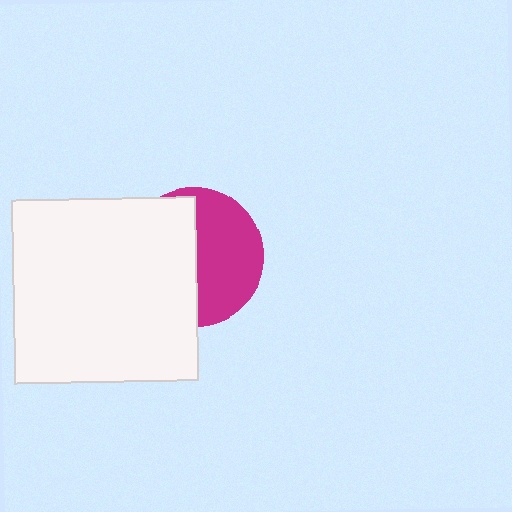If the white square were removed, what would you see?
You would see the complete magenta circle.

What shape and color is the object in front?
The object in front is a white square.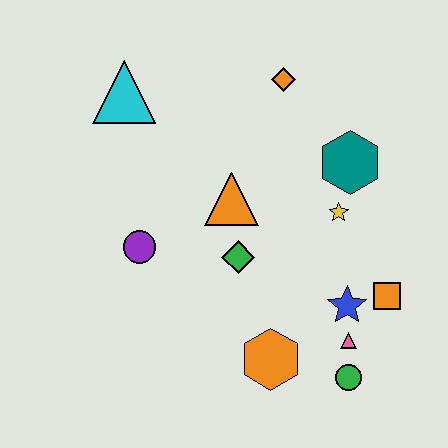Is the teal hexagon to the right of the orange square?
No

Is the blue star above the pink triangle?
Yes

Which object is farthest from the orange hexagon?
The cyan triangle is farthest from the orange hexagon.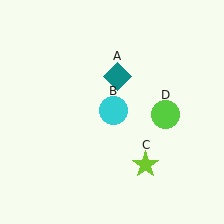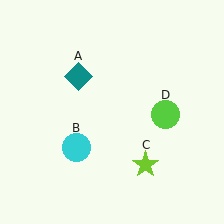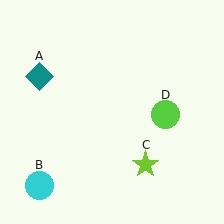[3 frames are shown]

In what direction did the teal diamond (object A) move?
The teal diamond (object A) moved left.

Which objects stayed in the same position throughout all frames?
Lime star (object C) and lime circle (object D) remained stationary.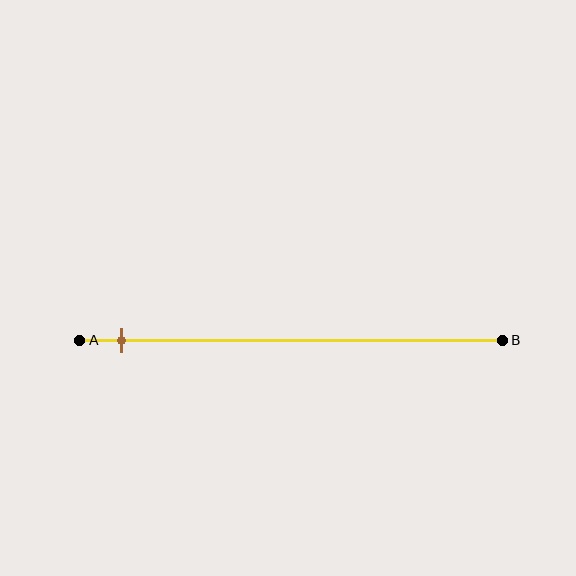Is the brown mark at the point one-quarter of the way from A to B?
No, the mark is at about 10% from A, not at the 25% one-quarter point.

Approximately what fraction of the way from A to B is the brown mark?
The brown mark is approximately 10% of the way from A to B.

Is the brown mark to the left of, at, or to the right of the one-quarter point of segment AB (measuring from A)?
The brown mark is to the left of the one-quarter point of segment AB.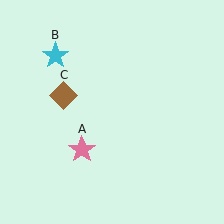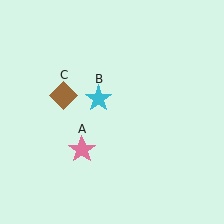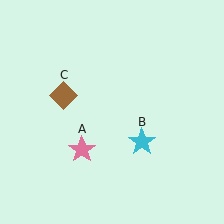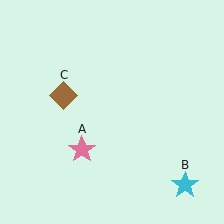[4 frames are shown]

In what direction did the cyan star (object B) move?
The cyan star (object B) moved down and to the right.